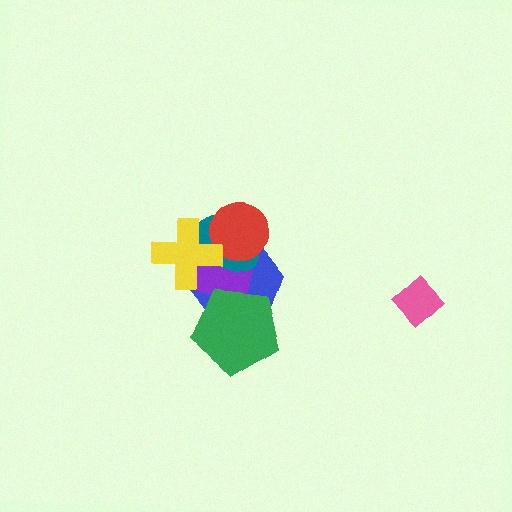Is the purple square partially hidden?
Yes, it is partially covered by another shape.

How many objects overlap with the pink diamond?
0 objects overlap with the pink diamond.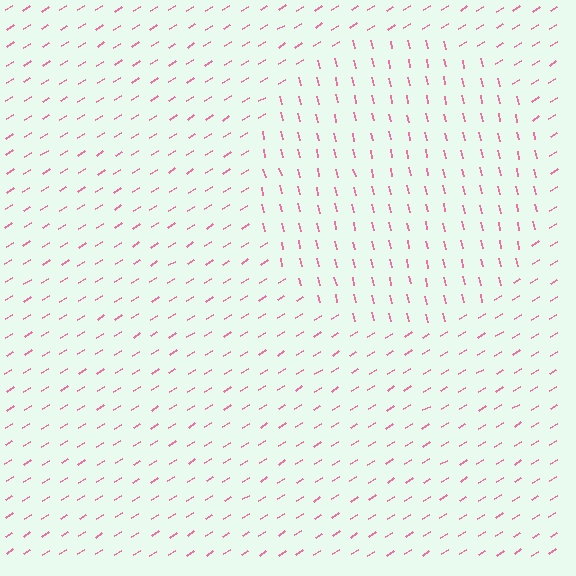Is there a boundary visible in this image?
Yes, there is a texture boundary formed by a change in line orientation.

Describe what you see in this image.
The image is filled with small pink line segments. A circle region in the image has lines oriented differently from the surrounding lines, creating a visible texture boundary.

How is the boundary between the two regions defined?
The boundary is defined purely by a change in line orientation (approximately 71 degrees difference). All lines are the same color and thickness.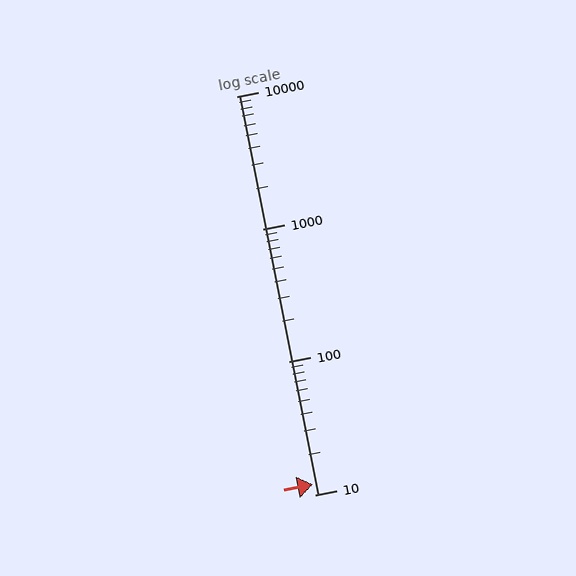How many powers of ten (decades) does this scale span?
The scale spans 3 decades, from 10 to 10000.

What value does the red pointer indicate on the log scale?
The pointer indicates approximately 12.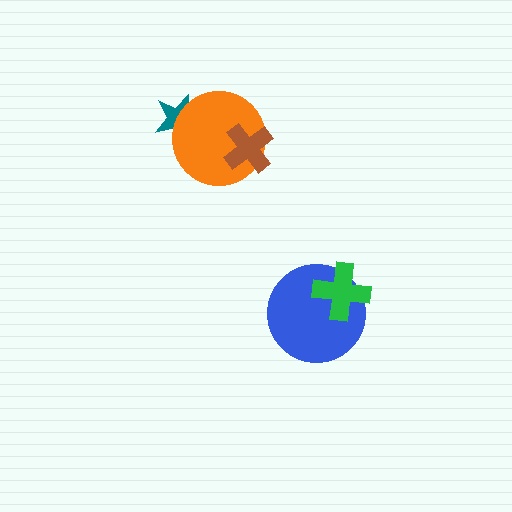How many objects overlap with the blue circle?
1 object overlaps with the blue circle.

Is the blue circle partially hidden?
Yes, it is partially covered by another shape.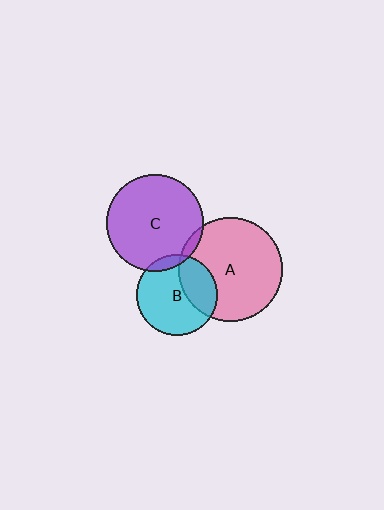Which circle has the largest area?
Circle A (pink).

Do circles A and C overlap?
Yes.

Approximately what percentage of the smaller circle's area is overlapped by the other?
Approximately 5%.